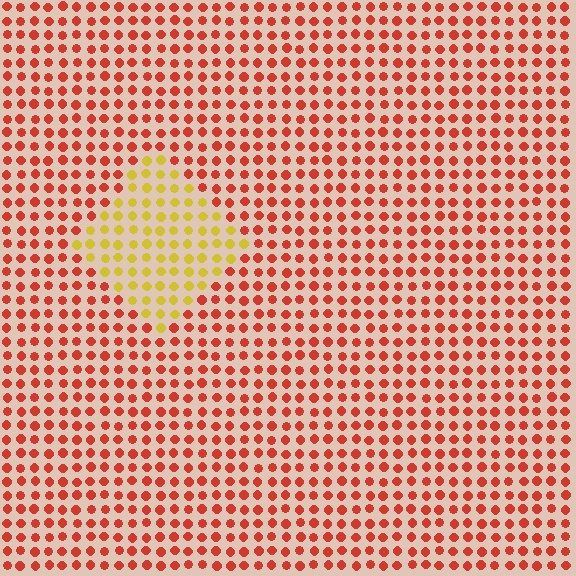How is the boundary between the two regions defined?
The boundary is defined purely by a slight shift in hue (about 50 degrees). Spacing, size, and orientation are identical on both sides.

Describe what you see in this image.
The image is filled with small red elements in a uniform arrangement. A diamond-shaped region is visible where the elements are tinted to a slightly different hue, forming a subtle color boundary.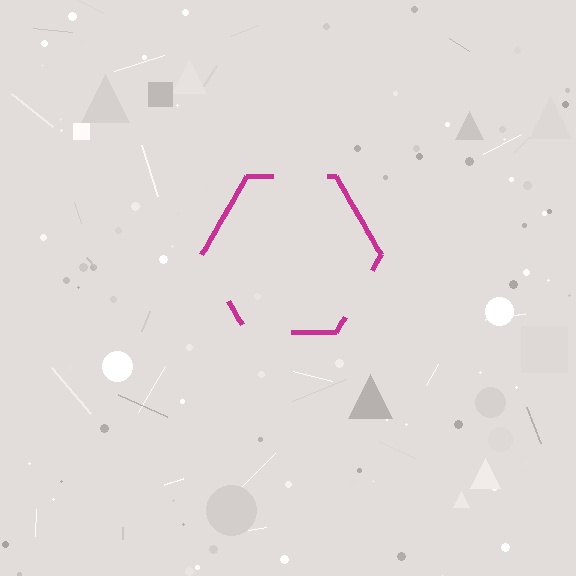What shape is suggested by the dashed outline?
The dashed outline suggests a hexagon.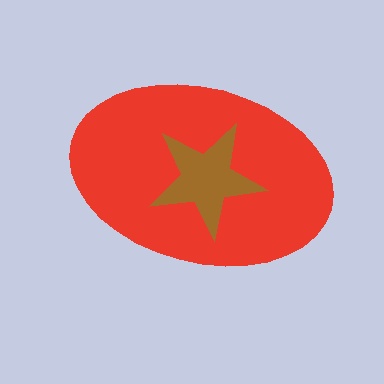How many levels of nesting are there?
2.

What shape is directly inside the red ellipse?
The brown star.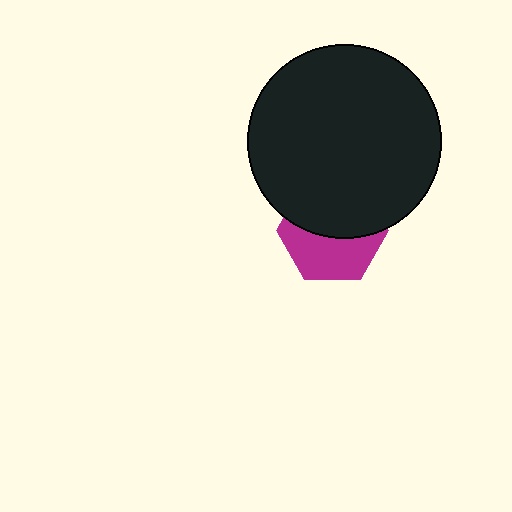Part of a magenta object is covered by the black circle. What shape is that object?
It is a hexagon.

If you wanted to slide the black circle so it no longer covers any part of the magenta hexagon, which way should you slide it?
Slide it up — that is the most direct way to separate the two shapes.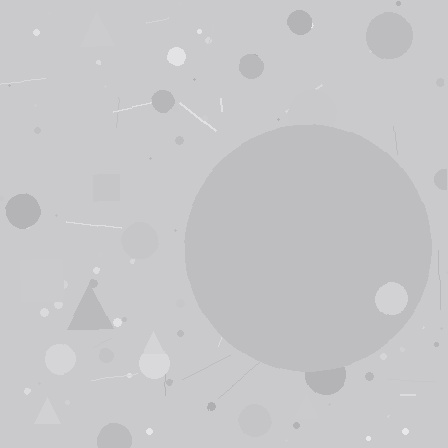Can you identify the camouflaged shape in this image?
The camouflaged shape is a circle.